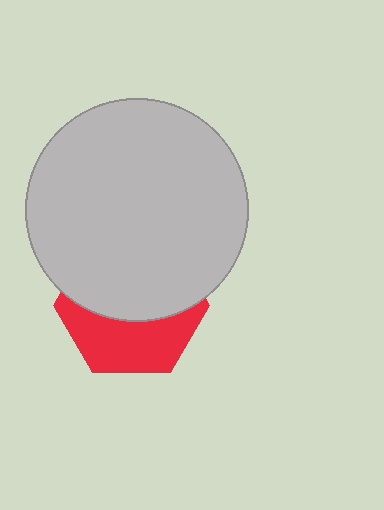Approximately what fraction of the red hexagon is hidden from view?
Roughly 57% of the red hexagon is hidden behind the light gray circle.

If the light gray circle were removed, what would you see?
You would see the complete red hexagon.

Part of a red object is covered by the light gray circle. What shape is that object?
It is a hexagon.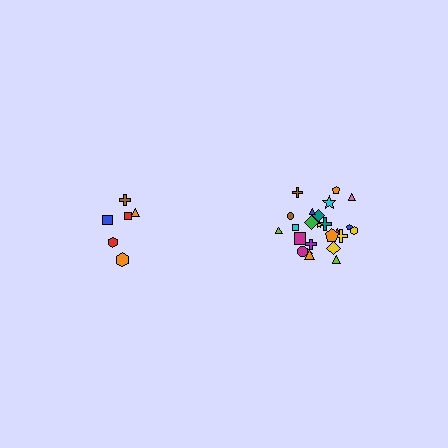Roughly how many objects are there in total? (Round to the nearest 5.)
Roughly 30 objects in total.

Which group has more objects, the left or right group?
The right group.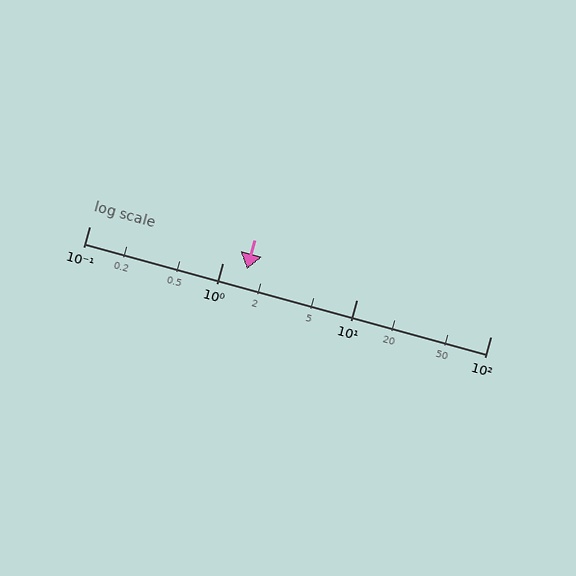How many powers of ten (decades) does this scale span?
The scale spans 3 decades, from 0.1 to 100.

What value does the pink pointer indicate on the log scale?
The pointer indicates approximately 1.5.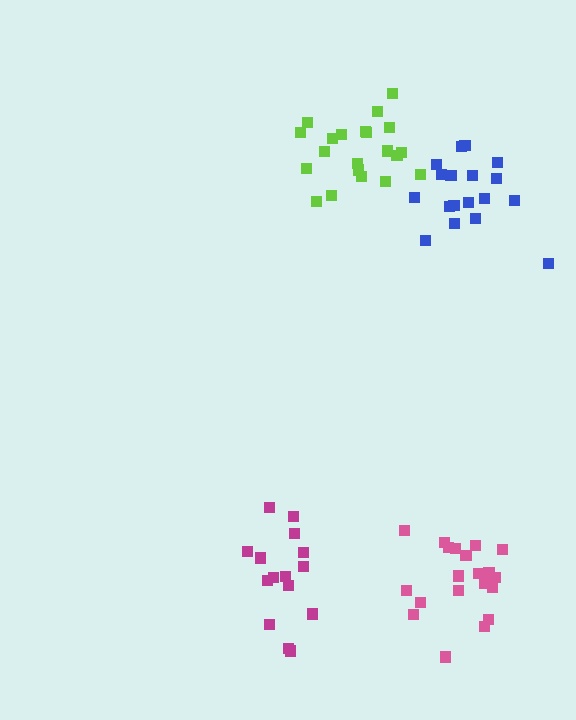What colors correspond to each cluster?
The clusters are colored: magenta, blue, pink, lime.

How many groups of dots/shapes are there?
There are 4 groups.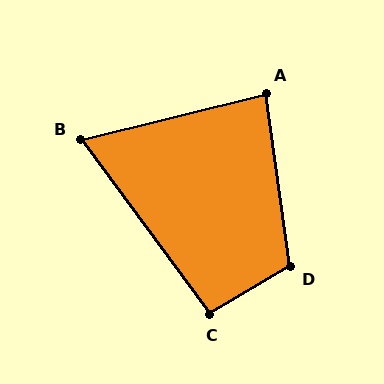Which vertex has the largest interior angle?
D, at approximately 113 degrees.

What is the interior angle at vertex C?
Approximately 96 degrees (obtuse).